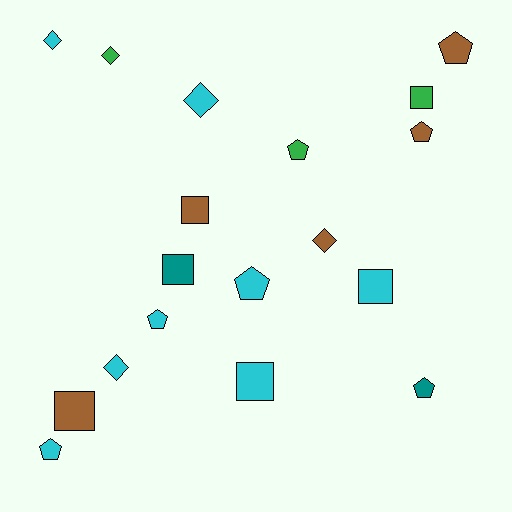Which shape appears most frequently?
Pentagon, with 7 objects.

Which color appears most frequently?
Cyan, with 8 objects.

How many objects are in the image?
There are 18 objects.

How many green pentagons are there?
There is 1 green pentagon.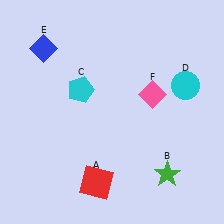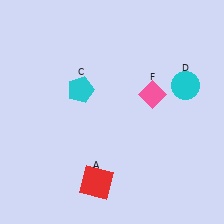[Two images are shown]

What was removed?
The green star (B), the blue diamond (E) were removed in Image 2.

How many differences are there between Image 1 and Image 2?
There are 2 differences between the two images.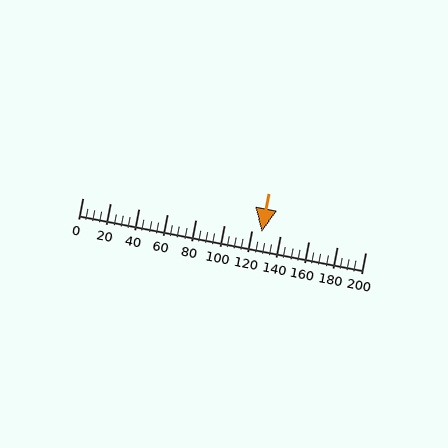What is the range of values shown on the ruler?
The ruler shows values from 0 to 200.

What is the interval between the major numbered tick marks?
The major tick marks are spaced 20 units apart.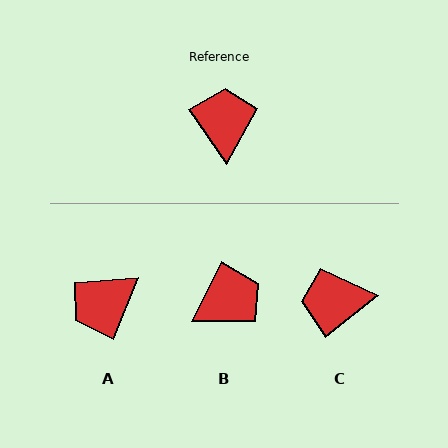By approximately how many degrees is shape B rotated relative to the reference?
Approximately 62 degrees clockwise.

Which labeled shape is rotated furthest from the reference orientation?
A, about 123 degrees away.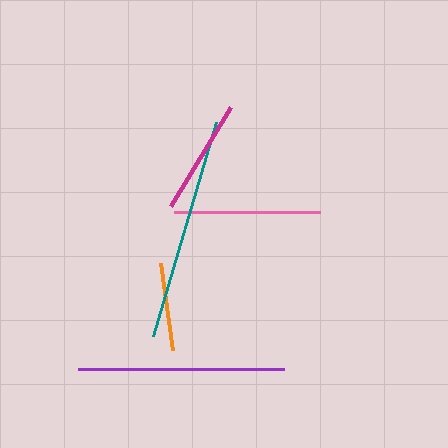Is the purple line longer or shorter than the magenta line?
The purple line is longer than the magenta line.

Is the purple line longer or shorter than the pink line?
The purple line is longer than the pink line.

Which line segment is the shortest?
The orange line is the shortest at approximately 87 pixels.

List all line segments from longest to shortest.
From longest to shortest: teal, purple, pink, magenta, orange.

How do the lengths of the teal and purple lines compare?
The teal and purple lines are approximately the same length.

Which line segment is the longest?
The teal line is the longest at approximately 222 pixels.